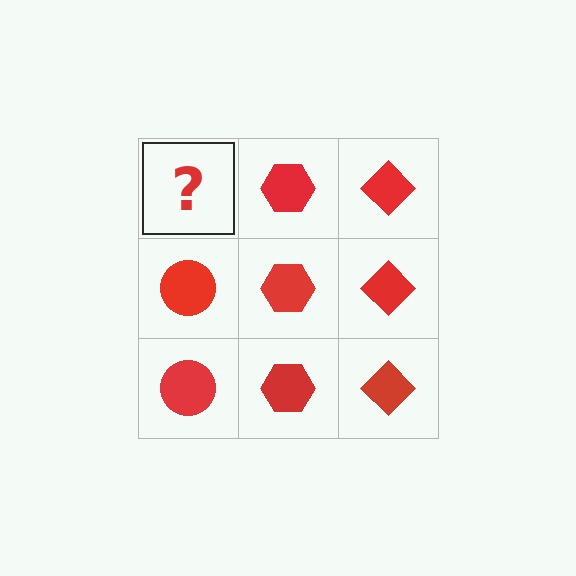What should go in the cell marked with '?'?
The missing cell should contain a red circle.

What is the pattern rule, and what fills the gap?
The rule is that each column has a consistent shape. The gap should be filled with a red circle.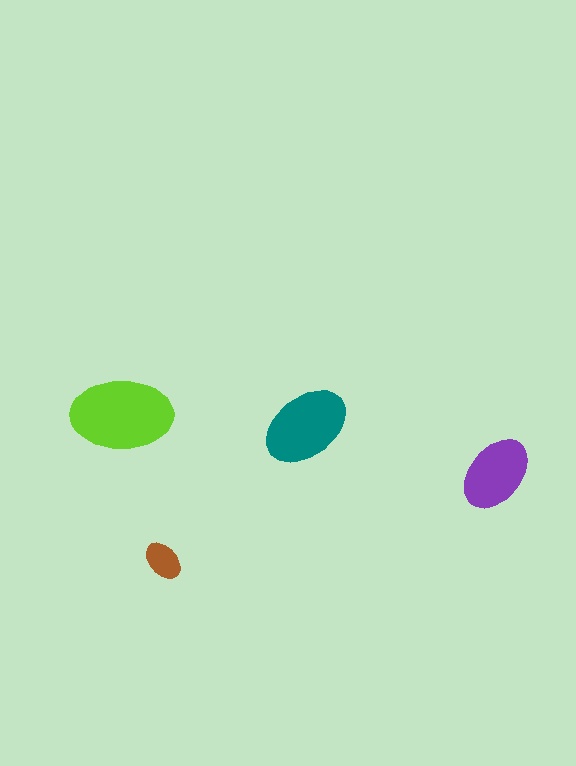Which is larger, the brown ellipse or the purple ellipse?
The purple one.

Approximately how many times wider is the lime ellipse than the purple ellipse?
About 1.5 times wider.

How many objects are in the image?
There are 4 objects in the image.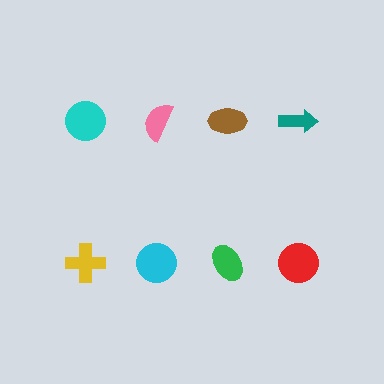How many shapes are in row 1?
4 shapes.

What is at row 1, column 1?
A cyan circle.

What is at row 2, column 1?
A yellow cross.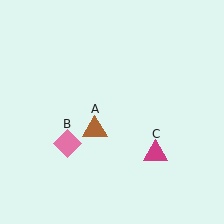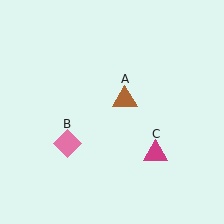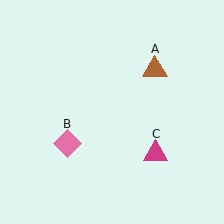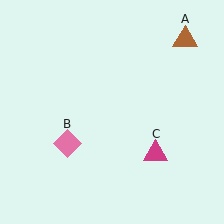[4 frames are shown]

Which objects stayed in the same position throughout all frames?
Pink diamond (object B) and magenta triangle (object C) remained stationary.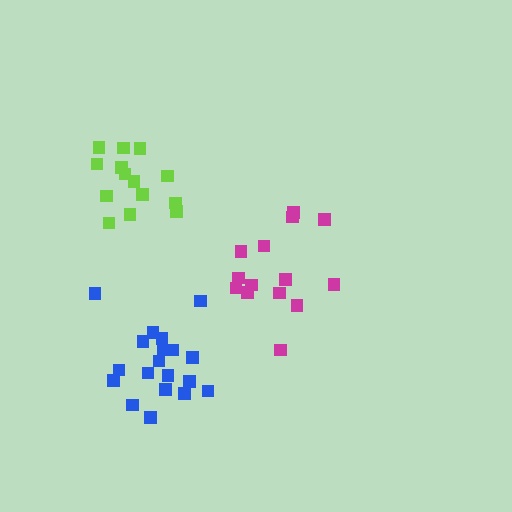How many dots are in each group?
Group 1: 14 dots, Group 2: 14 dots, Group 3: 19 dots (47 total).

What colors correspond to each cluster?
The clusters are colored: lime, magenta, blue.